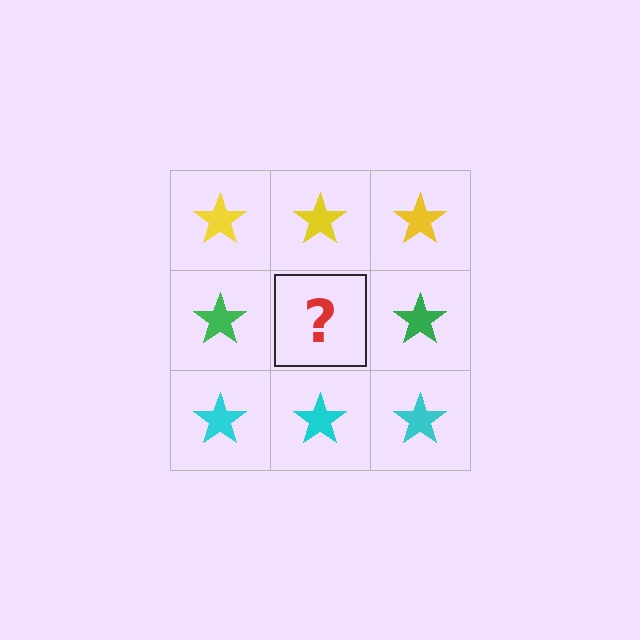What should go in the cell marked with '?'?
The missing cell should contain a green star.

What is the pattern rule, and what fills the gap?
The rule is that each row has a consistent color. The gap should be filled with a green star.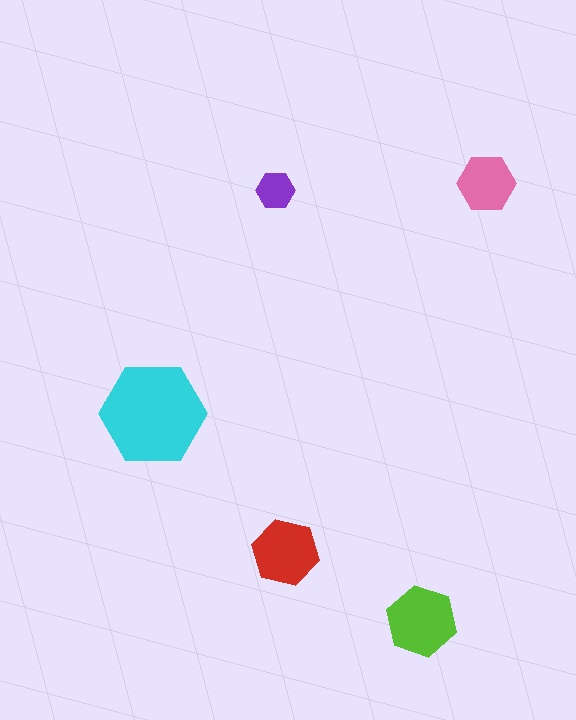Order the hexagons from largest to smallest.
the cyan one, the lime one, the red one, the pink one, the purple one.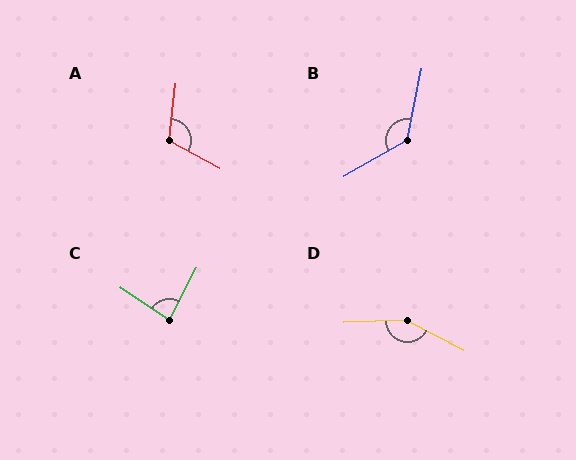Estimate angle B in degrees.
Approximately 132 degrees.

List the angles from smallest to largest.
C (84°), A (112°), B (132°), D (150°).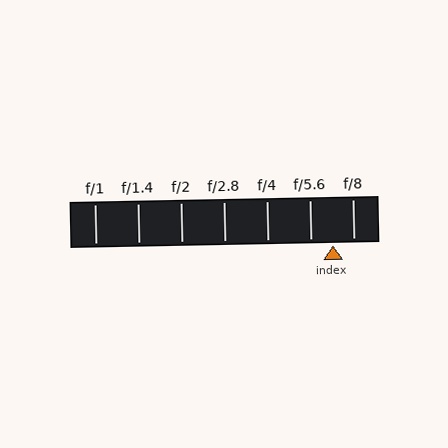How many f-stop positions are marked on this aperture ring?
There are 7 f-stop positions marked.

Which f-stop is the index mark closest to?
The index mark is closest to f/8.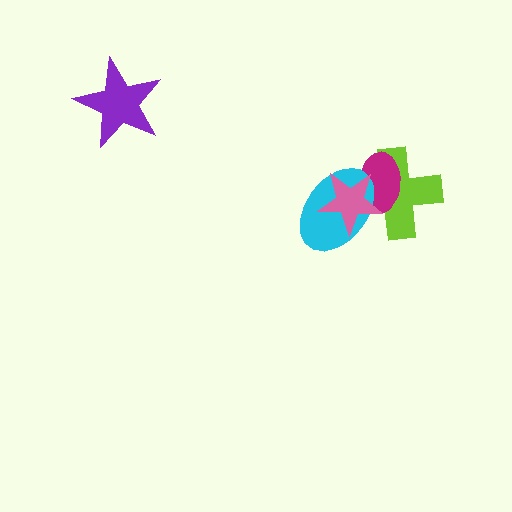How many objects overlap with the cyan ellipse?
3 objects overlap with the cyan ellipse.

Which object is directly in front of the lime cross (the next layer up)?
The magenta ellipse is directly in front of the lime cross.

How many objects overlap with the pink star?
3 objects overlap with the pink star.